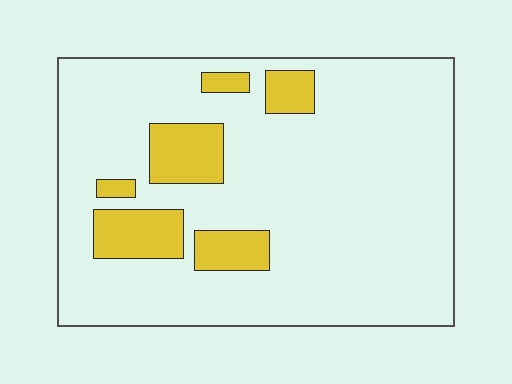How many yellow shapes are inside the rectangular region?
6.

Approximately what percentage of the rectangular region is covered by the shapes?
Approximately 15%.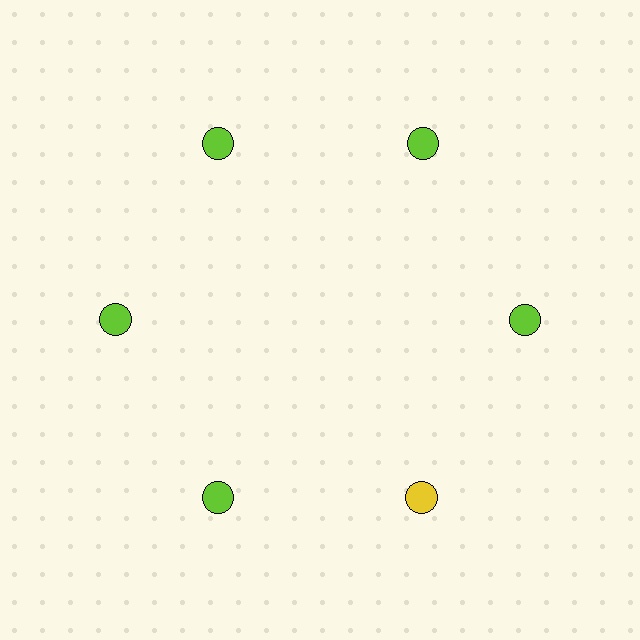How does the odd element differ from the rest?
It has a different color: yellow instead of lime.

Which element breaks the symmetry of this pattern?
The yellow circle at roughly the 5 o'clock position breaks the symmetry. All other shapes are lime circles.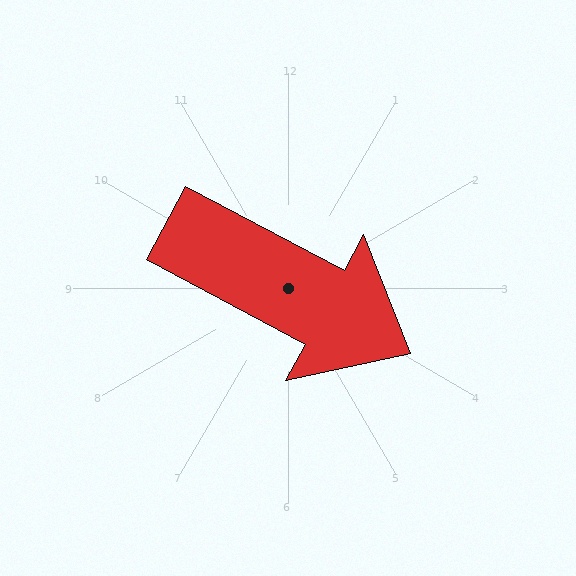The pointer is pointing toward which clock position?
Roughly 4 o'clock.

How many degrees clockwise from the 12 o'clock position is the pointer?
Approximately 118 degrees.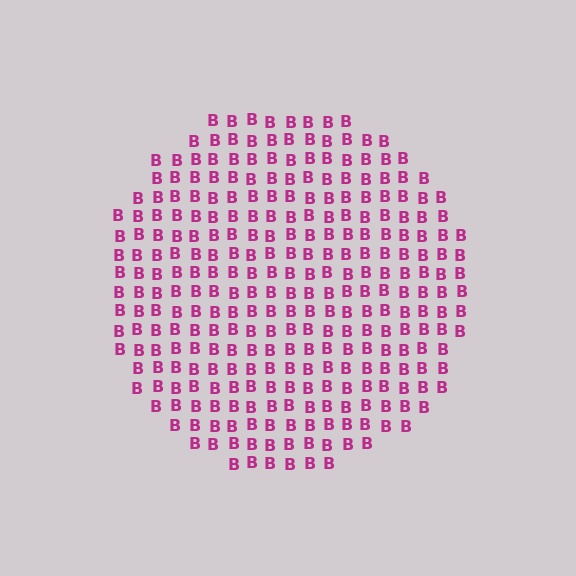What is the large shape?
The large shape is a circle.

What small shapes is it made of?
It is made of small letter B's.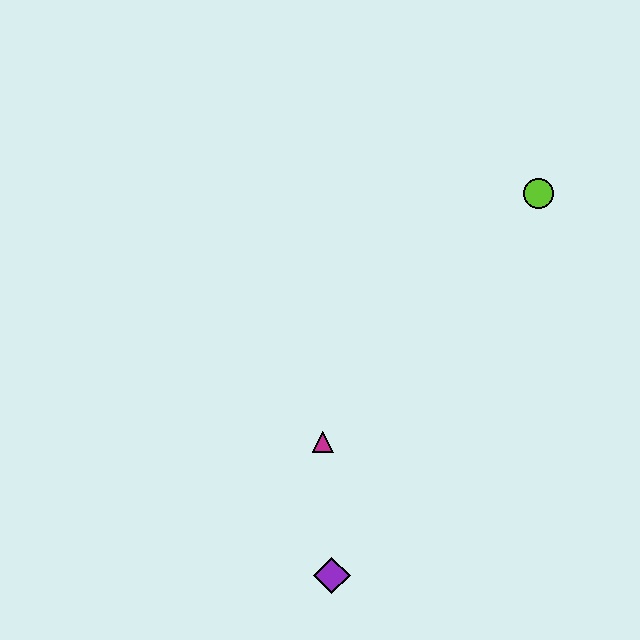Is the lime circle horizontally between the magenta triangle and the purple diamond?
No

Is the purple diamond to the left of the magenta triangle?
No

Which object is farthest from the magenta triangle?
The lime circle is farthest from the magenta triangle.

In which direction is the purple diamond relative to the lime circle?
The purple diamond is below the lime circle.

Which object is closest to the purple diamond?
The magenta triangle is closest to the purple diamond.